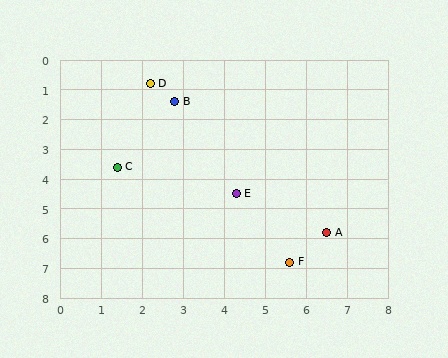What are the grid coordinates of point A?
Point A is at approximately (6.5, 5.8).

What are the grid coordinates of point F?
Point F is at approximately (5.6, 6.8).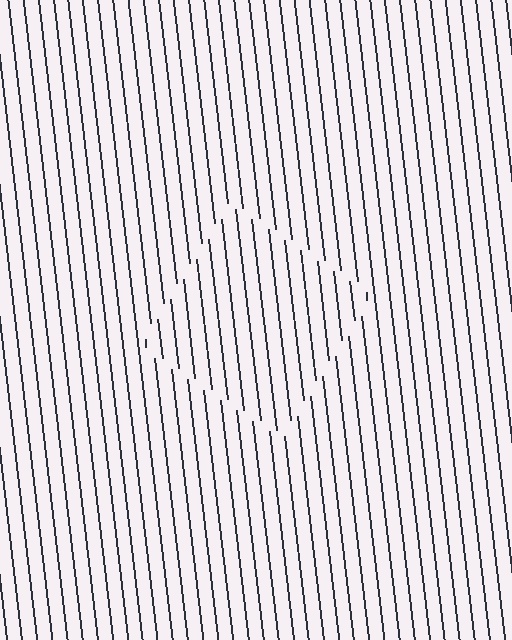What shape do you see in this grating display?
An illusory square. The interior of the shape contains the same grating, shifted by half a period — the contour is defined by the phase discontinuity where line-ends from the inner and outer gratings abut.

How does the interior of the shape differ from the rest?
The interior of the shape contains the same grating, shifted by half a period — the contour is defined by the phase discontinuity where line-ends from the inner and outer gratings abut.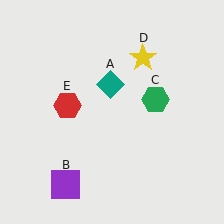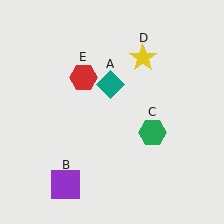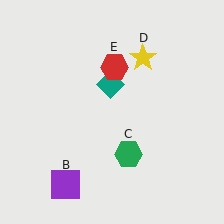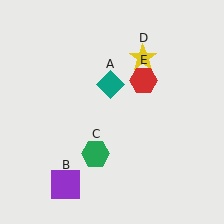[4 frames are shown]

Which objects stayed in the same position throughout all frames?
Teal diamond (object A) and purple square (object B) and yellow star (object D) remained stationary.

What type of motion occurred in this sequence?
The green hexagon (object C), red hexagon (object E) rotated clockwise around the center of the scene.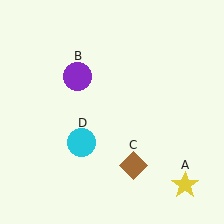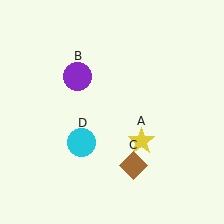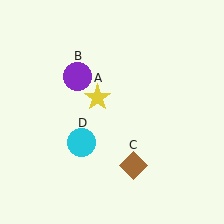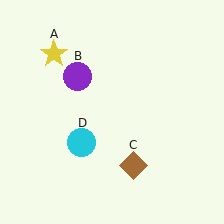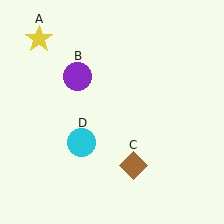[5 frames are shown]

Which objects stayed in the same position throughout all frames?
Purple circle (object B) and brown diamond (object C) and cyan circle (object D) remained stationary.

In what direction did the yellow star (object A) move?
The yellow star (object A) moved up and to the left.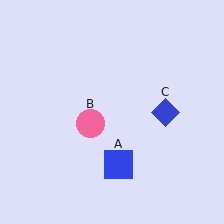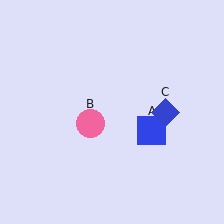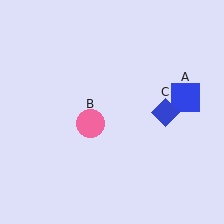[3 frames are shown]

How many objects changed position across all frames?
1 object changed position: blue square (object A).